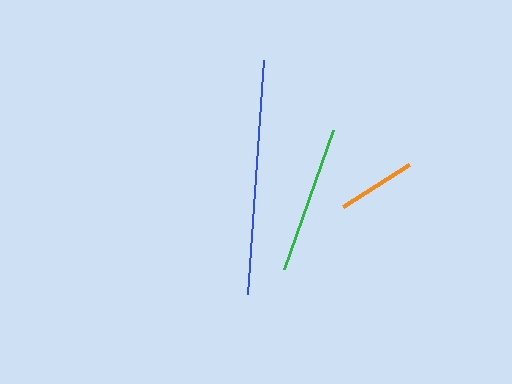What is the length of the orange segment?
The orange segment is approximately 77 pixels long.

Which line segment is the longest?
The blue line is the longest at approximately 235 pixels.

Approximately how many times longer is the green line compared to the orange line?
The green line is approximately 1.9 times the length of the orange line.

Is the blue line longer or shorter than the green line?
The blue line is longer than the green line.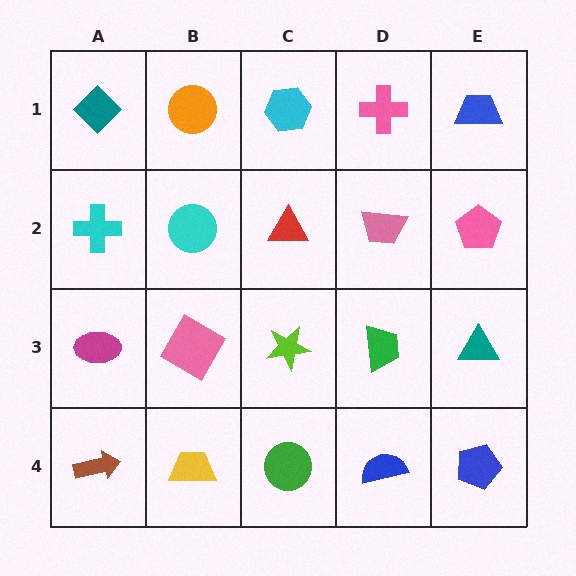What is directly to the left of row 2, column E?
A pink trapezoid.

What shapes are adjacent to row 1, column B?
A cyan circle (row 2, column B), a teal diamond (row 1, column A), a cyan hexagon (row 1, column C).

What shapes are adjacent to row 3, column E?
A pink pentagon (row 2, column E), a blue pentagon (row 4, column E), a green trapezoid (row 3, column D).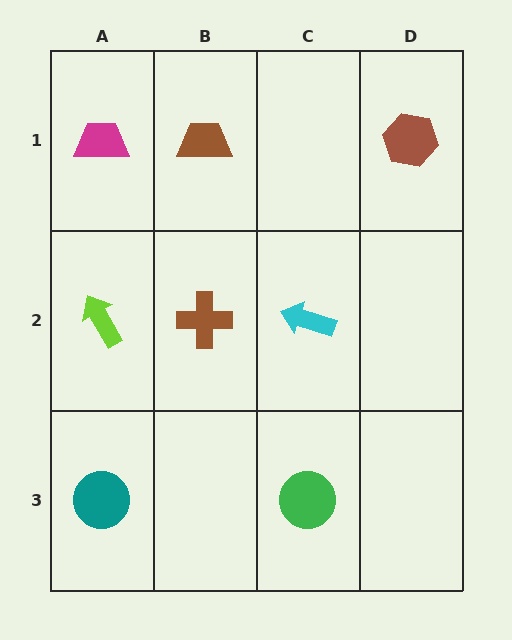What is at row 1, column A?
A magenta trapezoid.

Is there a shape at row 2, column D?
No, that cell is empty.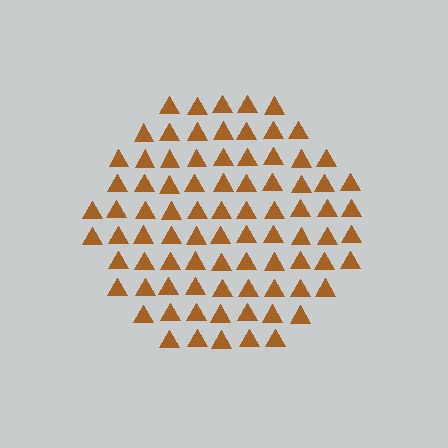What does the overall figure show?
The overall figure shows a circle.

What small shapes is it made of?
It is made of small triangles.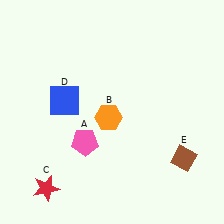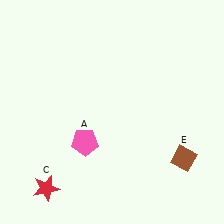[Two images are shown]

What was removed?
The orange hexagon (B), the blue square (D) were removed in Image 2.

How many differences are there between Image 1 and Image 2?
There are 2 differences between the two images.